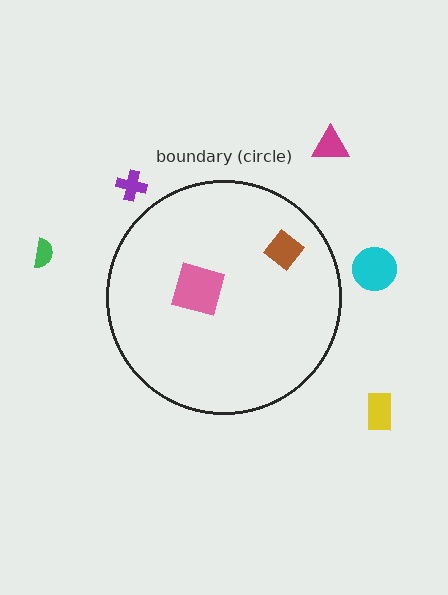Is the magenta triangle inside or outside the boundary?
Outside.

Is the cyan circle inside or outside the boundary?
Outside.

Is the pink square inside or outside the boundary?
Inside.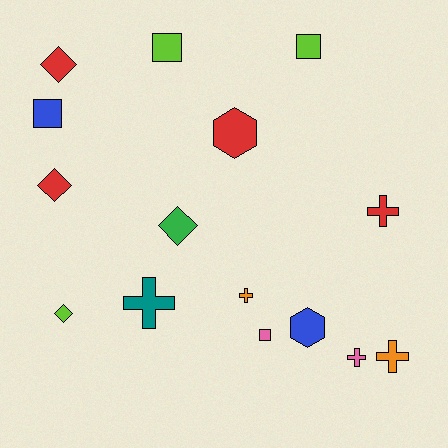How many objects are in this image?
There are 15 objects.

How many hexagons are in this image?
There are 2 hexagons.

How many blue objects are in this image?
There are 2 blue objects.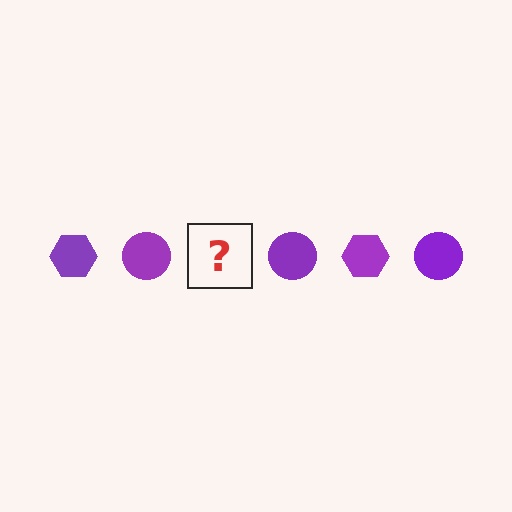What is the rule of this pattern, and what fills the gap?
The rule is that the pattern cycles through hexagon, circle shapes in purple. The gap should be filled with a purple hexagon.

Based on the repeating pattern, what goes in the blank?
The blank should be a purple hexagon.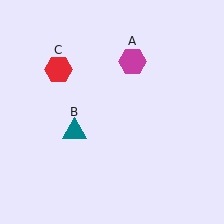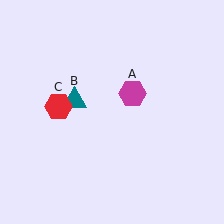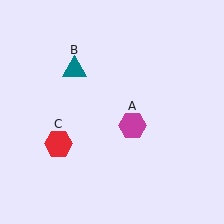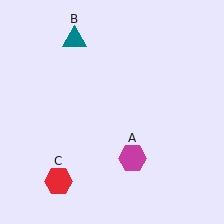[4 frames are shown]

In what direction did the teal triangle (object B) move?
The teal triangle (object B) moved up.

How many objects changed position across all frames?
3 objects changed position: magenta hexagon (object A), teal triangle (object B), red hexagon (object C).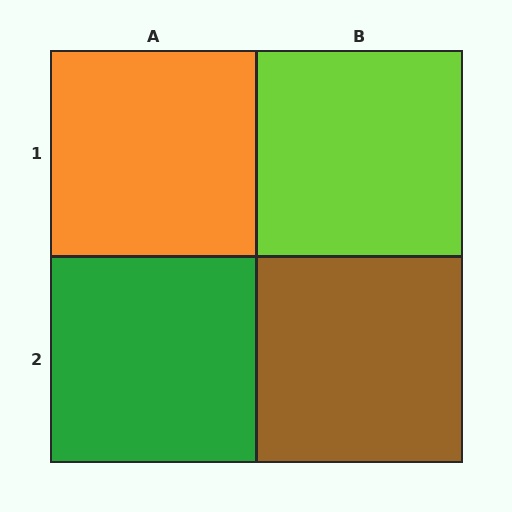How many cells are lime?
1 cell is lime.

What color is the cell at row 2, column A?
Green.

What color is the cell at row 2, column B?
Brown.